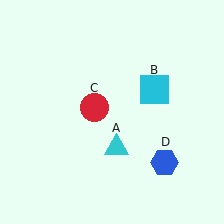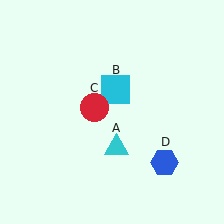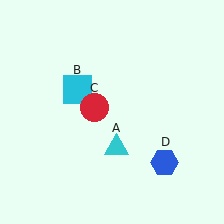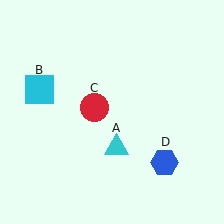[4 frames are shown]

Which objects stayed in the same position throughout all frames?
Cyan triangle (object A) and red circle (object C) and blue hexagon (object D) remained stationary.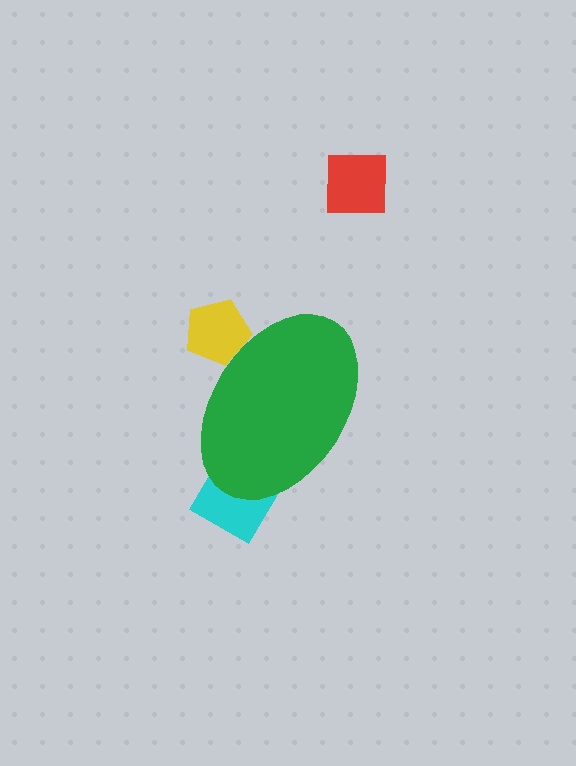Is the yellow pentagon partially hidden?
Yes, the yellow pentagon is partially hidden behind the green ellipse.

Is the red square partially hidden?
No, the red square is fully visible.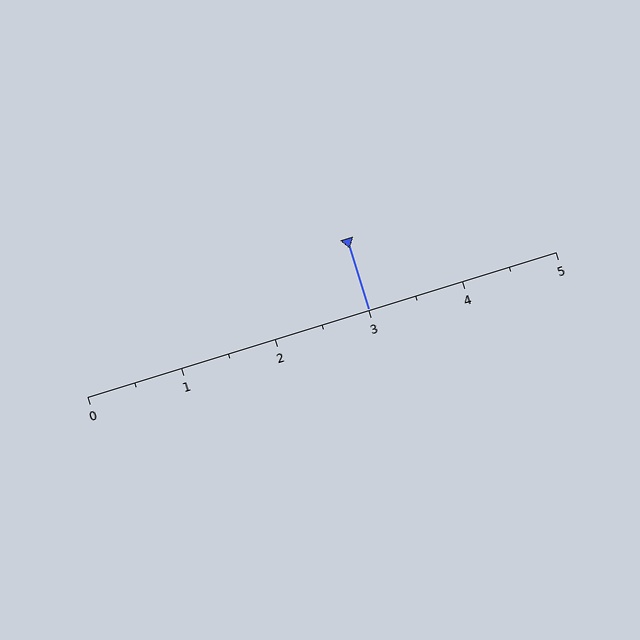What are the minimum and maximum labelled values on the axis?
The axis runs from 0 to 5.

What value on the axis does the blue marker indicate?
The marker indicates approximately 3.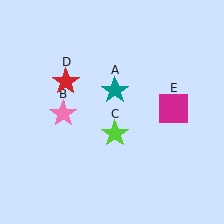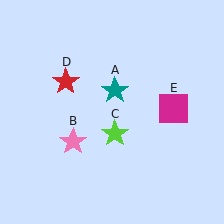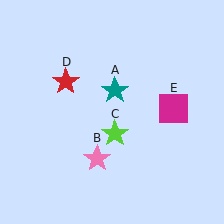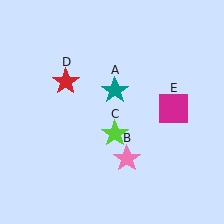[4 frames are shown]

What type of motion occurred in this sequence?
The pink star (object B) rotated counterclockwise around the center of the scene.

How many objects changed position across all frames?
1 object changed position: pink star (object B).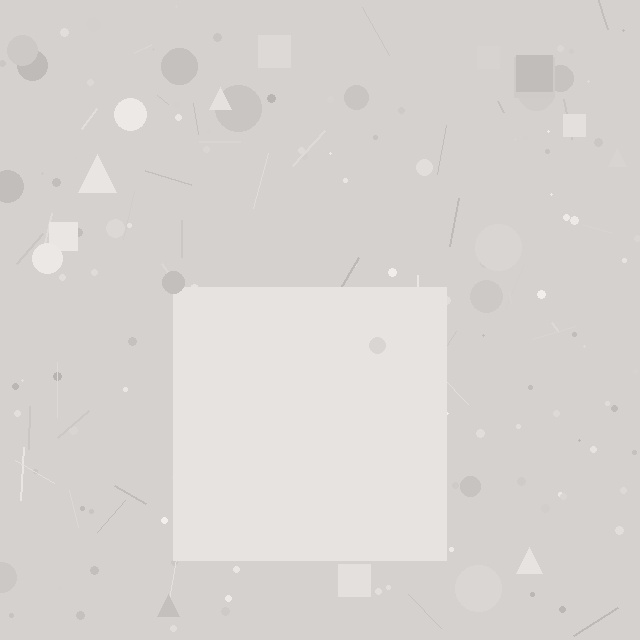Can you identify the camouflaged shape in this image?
The camouflaged shape is a square.